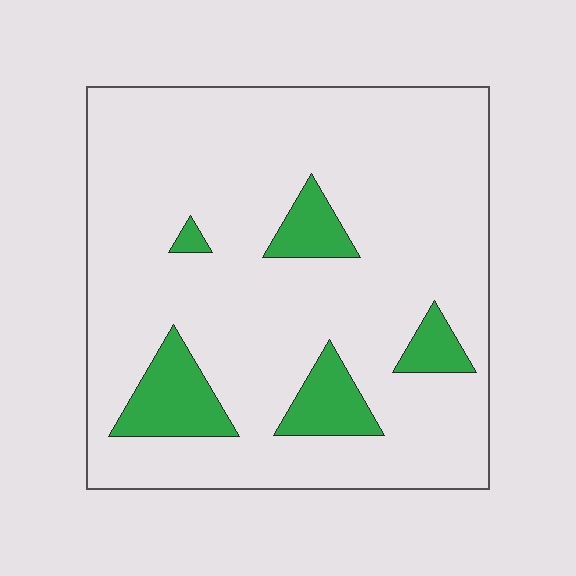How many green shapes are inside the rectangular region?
5.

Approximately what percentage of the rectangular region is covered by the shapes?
Approximately 15%.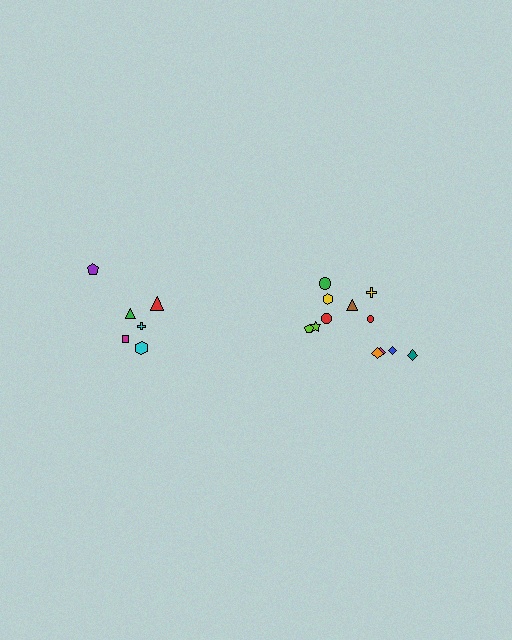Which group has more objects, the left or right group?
The right group.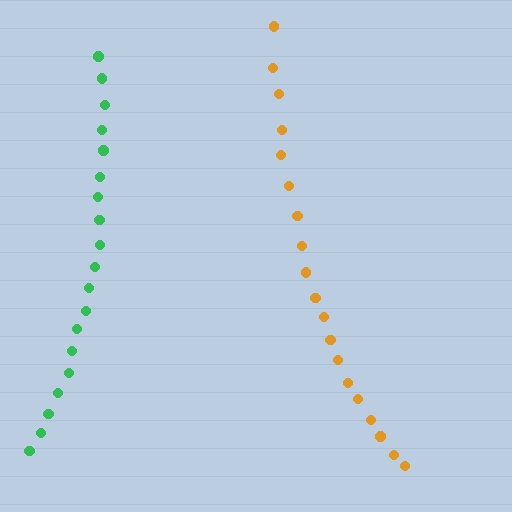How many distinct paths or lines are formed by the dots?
There are 2 distinct paths.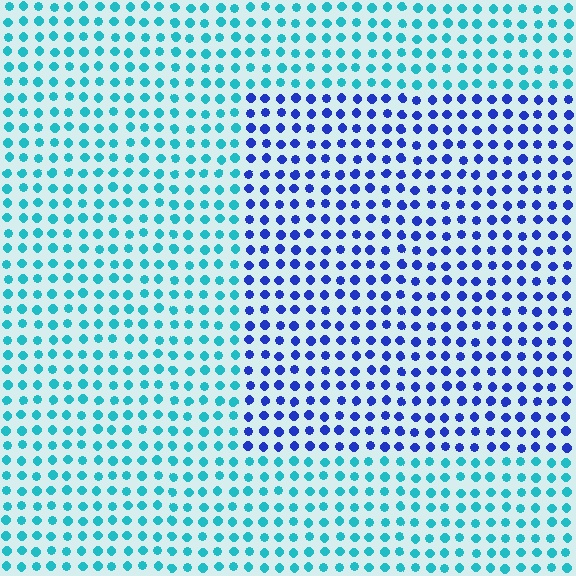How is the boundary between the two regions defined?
The boundary is defined purely by a slight shift in hue (about 50 degrees). Spacing, size, and orientation are identical on both sides.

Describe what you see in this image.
The image is filled with small cyan elements in a uniform arrangement. A rectangle-shaped region is visible where the elements are tinted to a slightly different hue, forming a subtle color boundary.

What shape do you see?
I see a rectangle.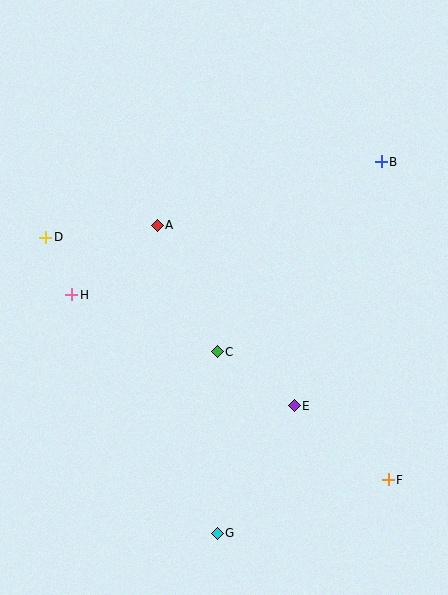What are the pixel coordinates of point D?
Point D is at (46, 237).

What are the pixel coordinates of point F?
Point F is at (388, 480).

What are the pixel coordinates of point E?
Point E is at (294, 406).